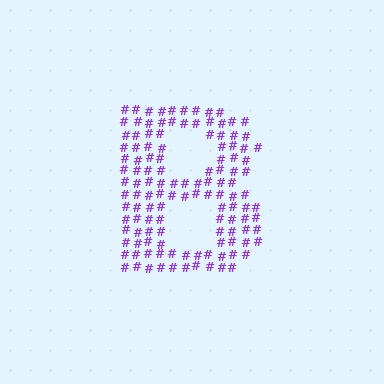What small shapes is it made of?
It is made of small hash symbols.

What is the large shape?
The large shape is the letter B.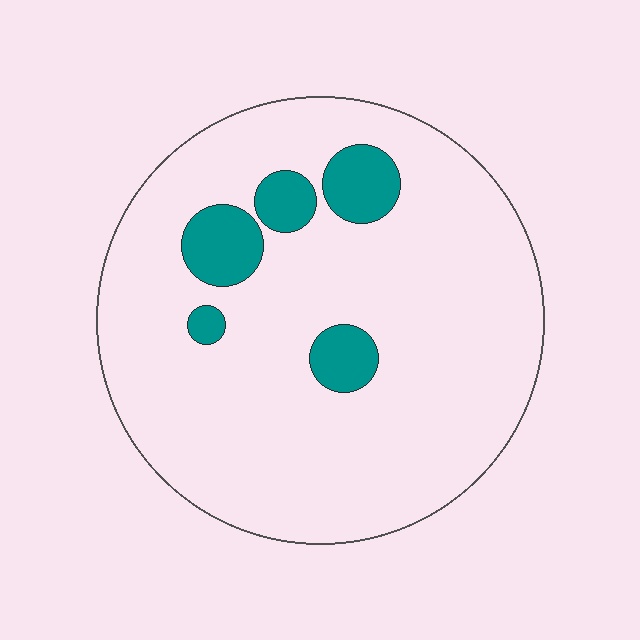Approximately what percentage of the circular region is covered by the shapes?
Approximately 10%.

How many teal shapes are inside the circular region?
5.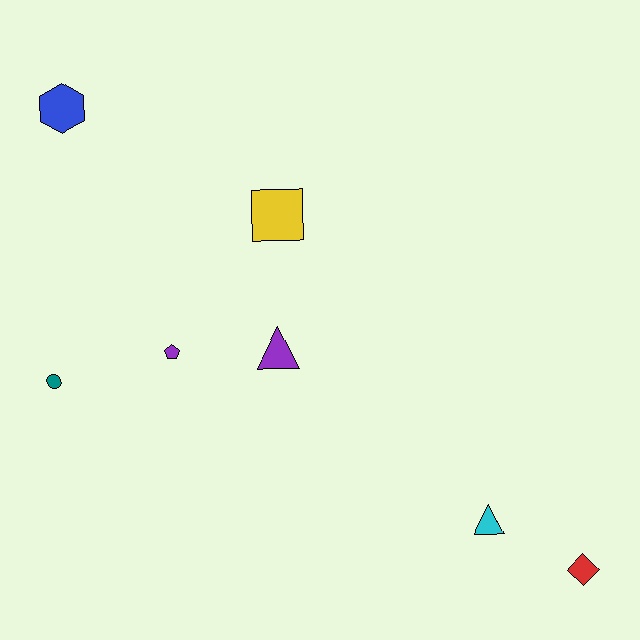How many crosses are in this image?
There are no crosses.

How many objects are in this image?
There are 7 objects.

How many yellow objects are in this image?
There is 1 yellow object.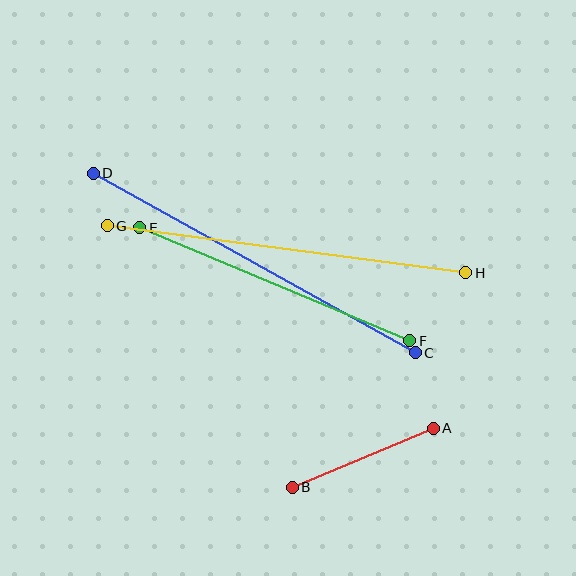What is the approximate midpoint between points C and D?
The midpoint is at approximately (254, 263) pixels.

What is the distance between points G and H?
The distance is approximately 362 pixels.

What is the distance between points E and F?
The distance is approximately 293 pixels.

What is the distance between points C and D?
The distance is approximately 369 pixels.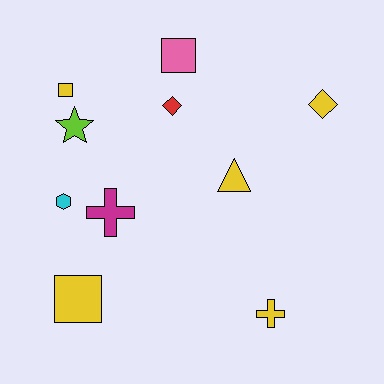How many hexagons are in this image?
There is 1 hexagon.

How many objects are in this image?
There are 10 objects.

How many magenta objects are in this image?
There is 1 magenta object.